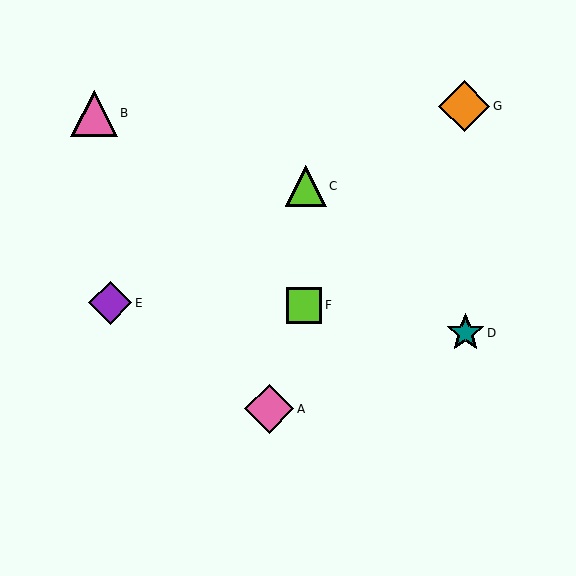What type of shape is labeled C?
Shape C is a lime triangle.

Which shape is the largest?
The orange diamond (labeled G) is the largest.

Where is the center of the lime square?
The center of the lime square is at (304, 305).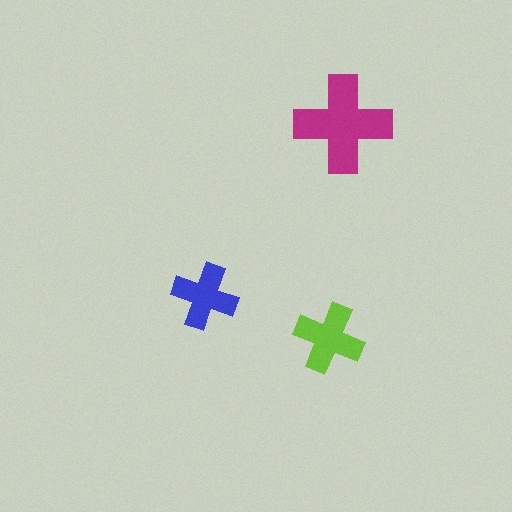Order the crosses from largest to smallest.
the magenta one, the lime one, the blue one.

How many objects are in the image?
There are 3 objects in the image.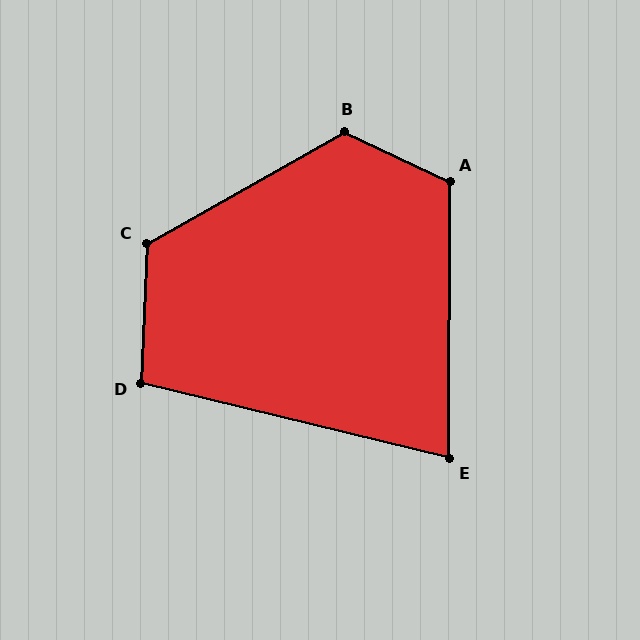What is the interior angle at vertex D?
Approximately 102 degrees (obtuse).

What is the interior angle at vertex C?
Approximately 122 degrees (obtuse).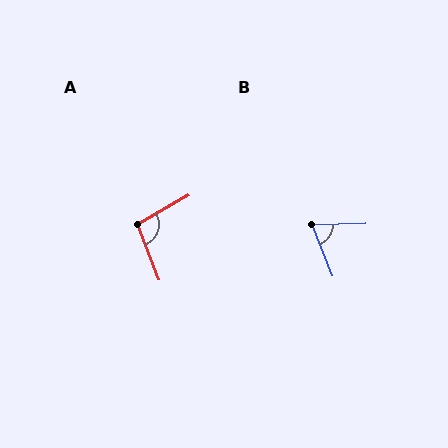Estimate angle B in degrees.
Approximately 70 degrees.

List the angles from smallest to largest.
B (70°), A (99°).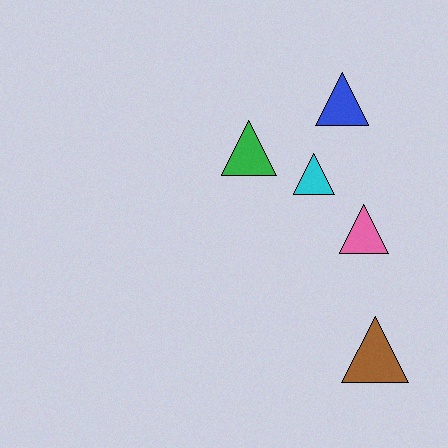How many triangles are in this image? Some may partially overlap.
There are 5 triangles.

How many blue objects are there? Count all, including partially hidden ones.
There is 1 blue object.